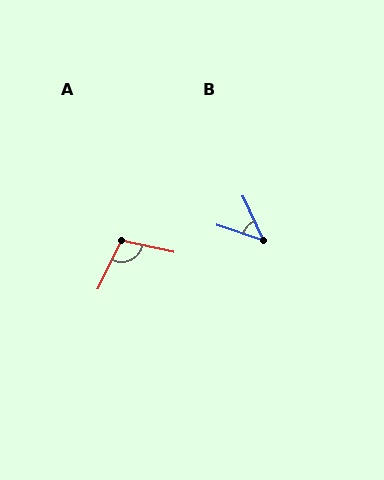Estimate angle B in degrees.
Approximately 46 degrees.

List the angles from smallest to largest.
B (46°), A (104°).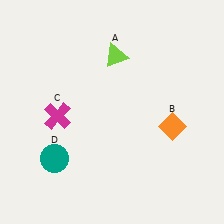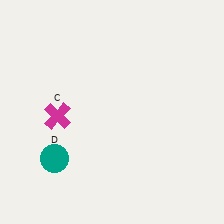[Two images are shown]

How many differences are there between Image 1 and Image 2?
There are 2 differences between the two images.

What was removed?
The lime triangle (A), the orange diamond (B) were removed in Image 2.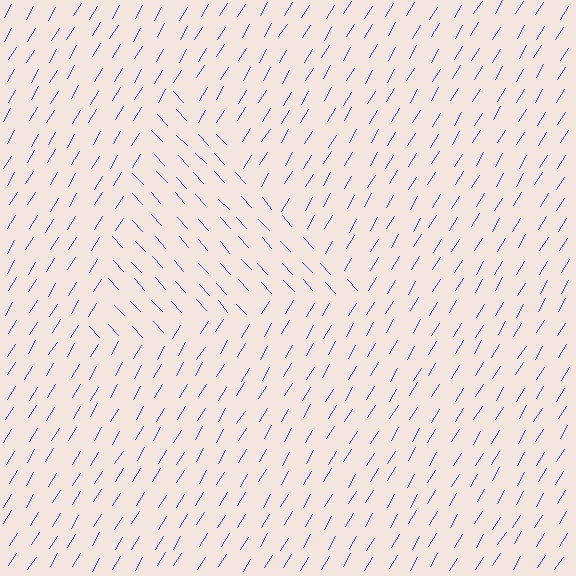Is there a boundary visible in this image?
Yes, there is a texture boundary formed by a change in line orientation.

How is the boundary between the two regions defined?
The boundary is defined purely by a change in line orientation (approximately 74 degrees difference). All lines are the same color and thickness.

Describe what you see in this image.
The image is filled with small blue line segments. A triangle region in the image has lines oriented differently from the surrounding lines, creating a visible texture boundary.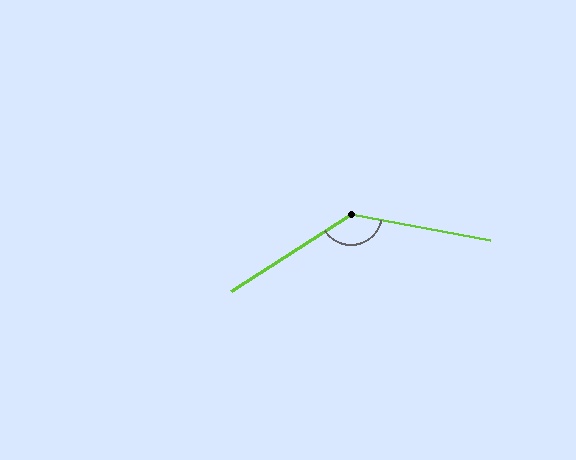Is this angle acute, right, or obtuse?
It is obtuse.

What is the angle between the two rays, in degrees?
Approximately 136 degrees.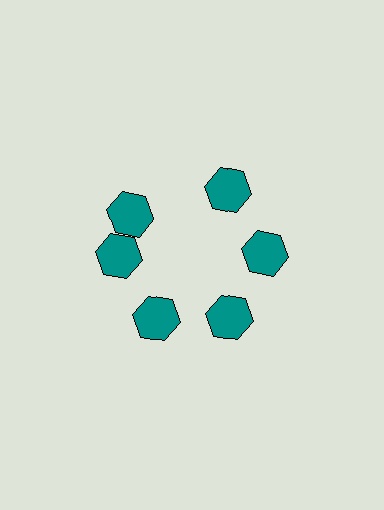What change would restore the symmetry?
The symmetry would be restored by rotating it back into even spacing with its neighbors so that all 6 hexagons sit at equal angles and equal distance from the center.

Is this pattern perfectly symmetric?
No. The 6 teal hexagons are arranged in a ring, but one element near the 11 o'clock position is rotated out of alignment along the ring, breaking the 6-fold rotational symmetry.